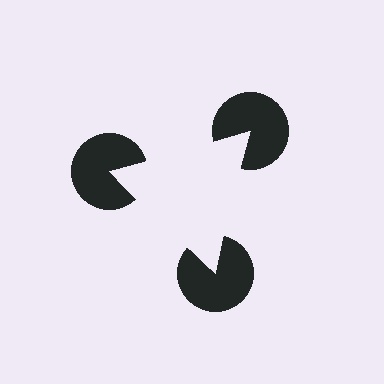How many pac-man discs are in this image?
There are 3 — one at each vertex of the illusory triangle.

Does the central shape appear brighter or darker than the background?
It typically appears slightly brighter than the background, even though no actual brightness change is drawn.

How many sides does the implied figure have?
3 sides.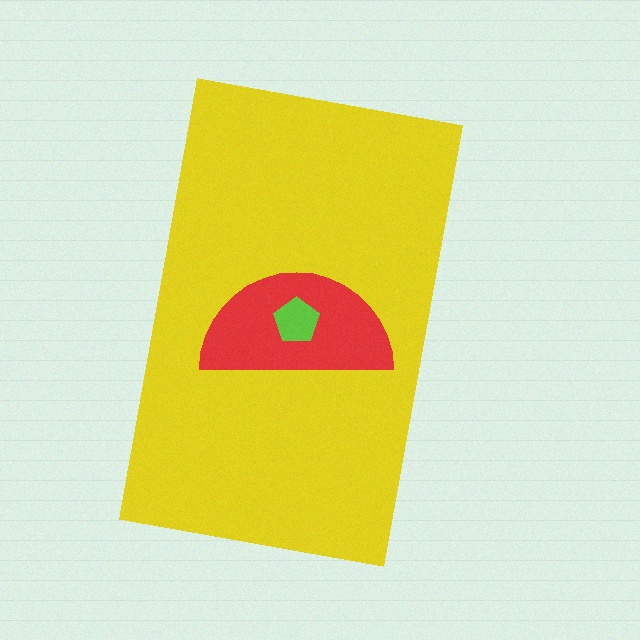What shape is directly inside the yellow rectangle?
The red semicircle.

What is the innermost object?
The lime pentagon.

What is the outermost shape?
The yellow rectangle.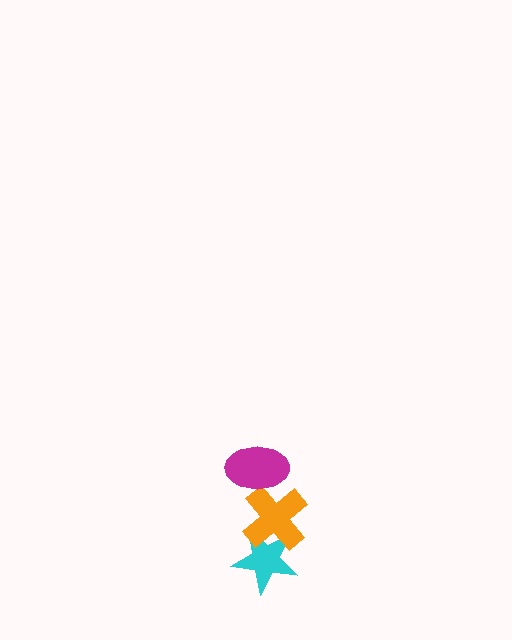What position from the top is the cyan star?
The cyan star is 3rd from the top.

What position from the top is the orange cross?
The orange cross is 2nd from the top.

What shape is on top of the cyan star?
The orange cross is on top of the cyan star.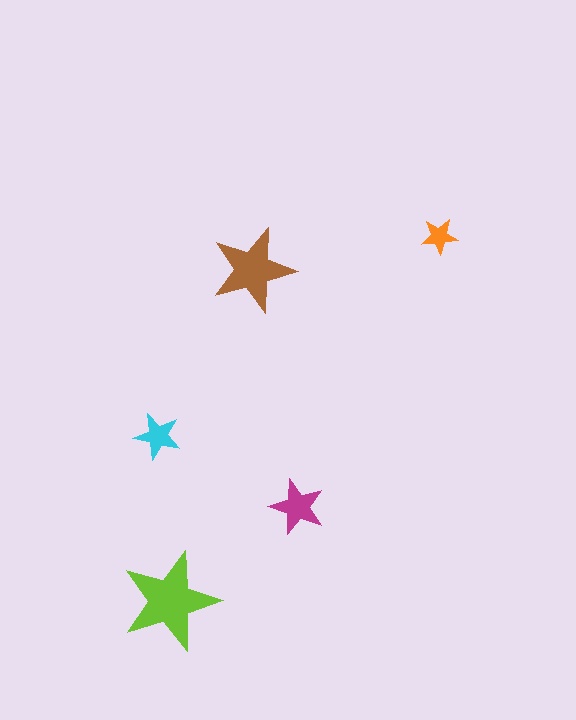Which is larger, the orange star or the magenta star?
The magenta one.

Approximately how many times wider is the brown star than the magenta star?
About 1.5 times wider.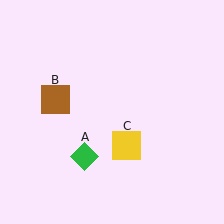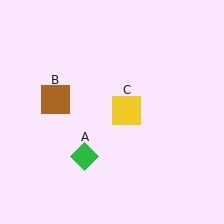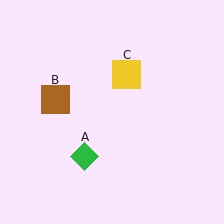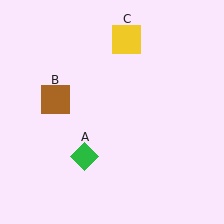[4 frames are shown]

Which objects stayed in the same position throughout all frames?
Green diamond (object A) and brown square (object B) remained stationary.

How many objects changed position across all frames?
1 object changed position: yellow square (object C).